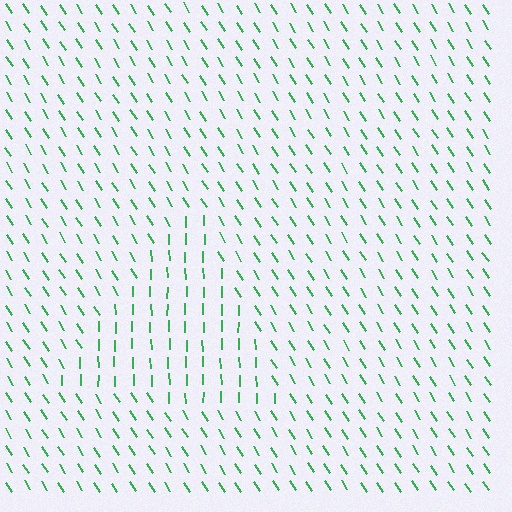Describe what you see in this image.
The image is filled with small green line segments. A triangle region in the image has lines oriented differently from the surrounding lines, creating a visible texture boundary.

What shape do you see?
I see a triangle.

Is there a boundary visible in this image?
Yes, there is a texture boundary formed by a change in line orientation.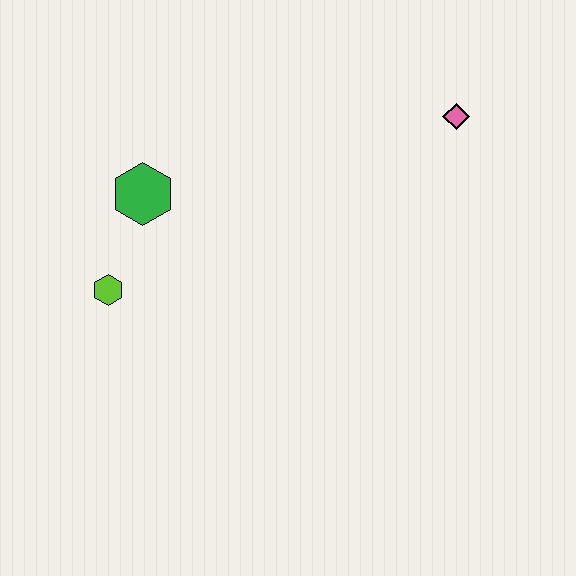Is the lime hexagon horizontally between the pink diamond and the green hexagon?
No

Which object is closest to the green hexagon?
The lime hexagon is closest to the green hexagon.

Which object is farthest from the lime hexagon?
The pink diamond is farthest from the lime hexagon.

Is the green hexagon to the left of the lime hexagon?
No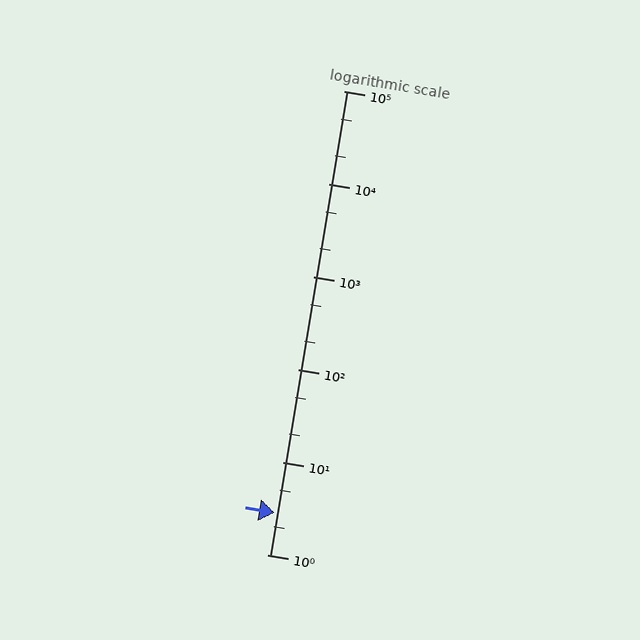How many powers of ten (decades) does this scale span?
The scale spans 5 decades, from 1 to 100000.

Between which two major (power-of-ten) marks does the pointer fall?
The pointer is between 1 and 10.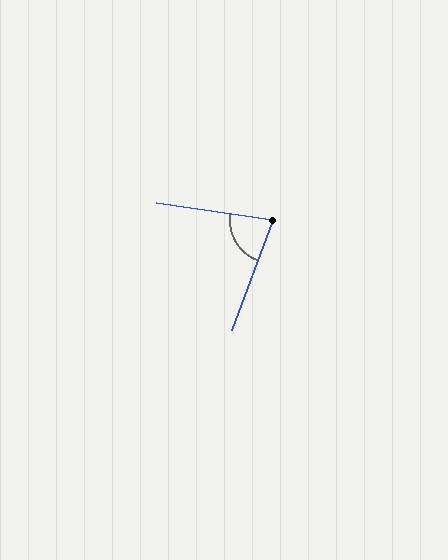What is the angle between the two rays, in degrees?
Approximately 78 degrees.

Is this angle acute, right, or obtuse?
It is acute.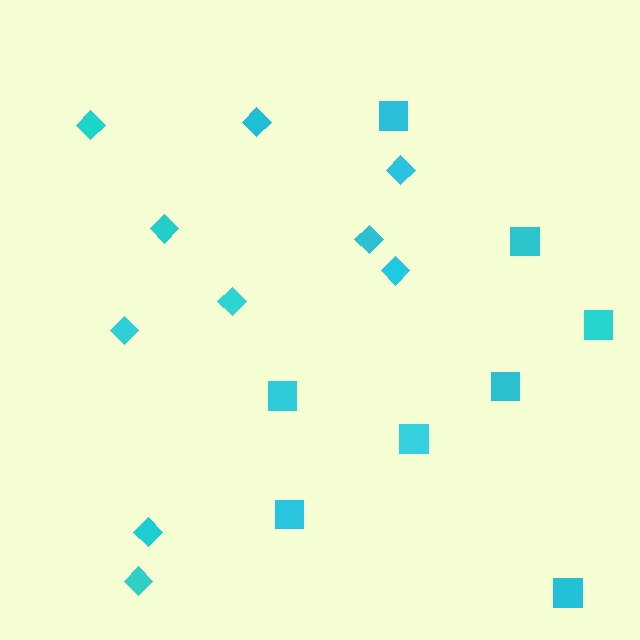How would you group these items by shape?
There are 2 groups: one group of squares (8) and one group of diamonds (10).